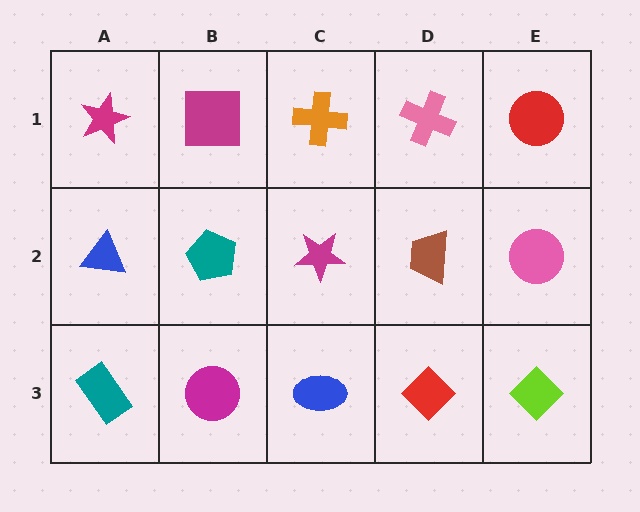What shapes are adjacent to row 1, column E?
A pink circle (row 2, column E), a pink cross (row 1, column D).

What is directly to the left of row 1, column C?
A magenta square.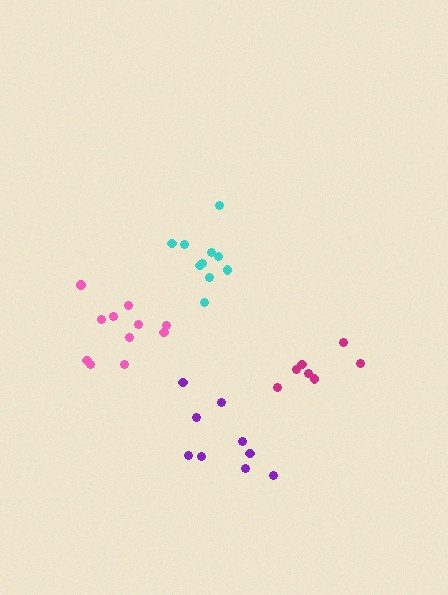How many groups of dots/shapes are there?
There are 4 groups.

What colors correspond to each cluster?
The clusters are colored: cyan, magenta, purple, pink.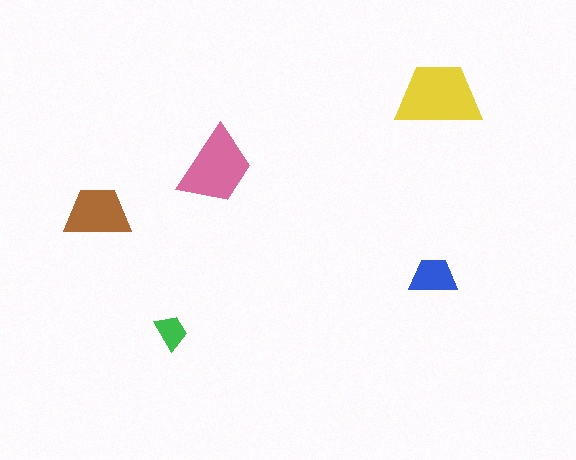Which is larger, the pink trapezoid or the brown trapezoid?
The pink one.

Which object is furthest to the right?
The yellow trapezoid is rightmost.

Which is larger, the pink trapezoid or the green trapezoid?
The pink one.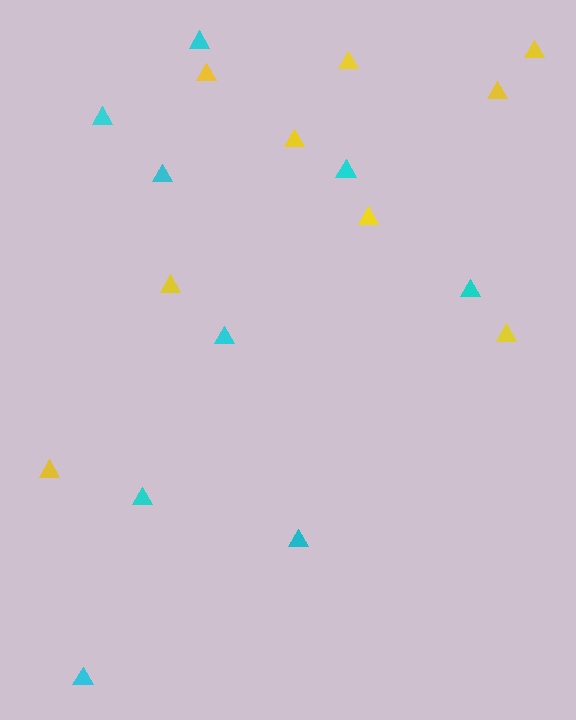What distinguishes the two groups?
There are 2 groups: one group of cyan triangles (9) and one group of yellow triangles (9).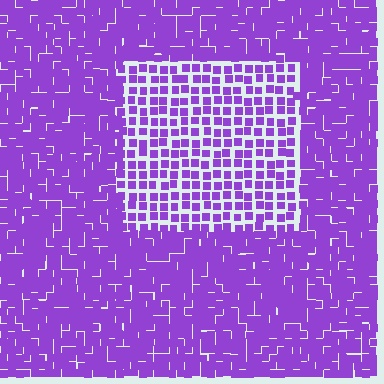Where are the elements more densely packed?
The elements are more densely packed outside the rectangle boundary.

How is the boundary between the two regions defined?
The boundary is defined by a change in element density (approximately 1.9x ratio). All elements are the same color, size, and shape.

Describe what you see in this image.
The image contains small purple elements arranged at two different densities. A rectangle-shaped region is visible where the elements are less densely packed than the surrounding area.